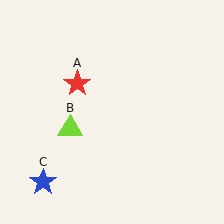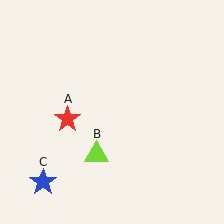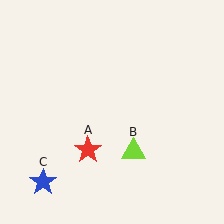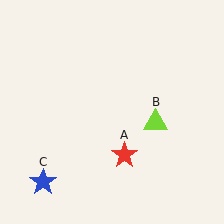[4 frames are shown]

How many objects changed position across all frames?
2 objects changed position: red star (object A), lime triangle (object B).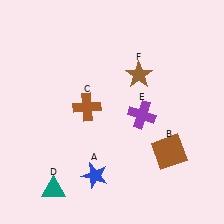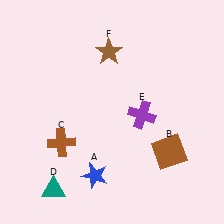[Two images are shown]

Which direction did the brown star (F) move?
The brown star (F) moved left.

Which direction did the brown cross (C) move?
The brown cross (C) moved down.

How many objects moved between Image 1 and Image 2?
2 objects moved between the two images.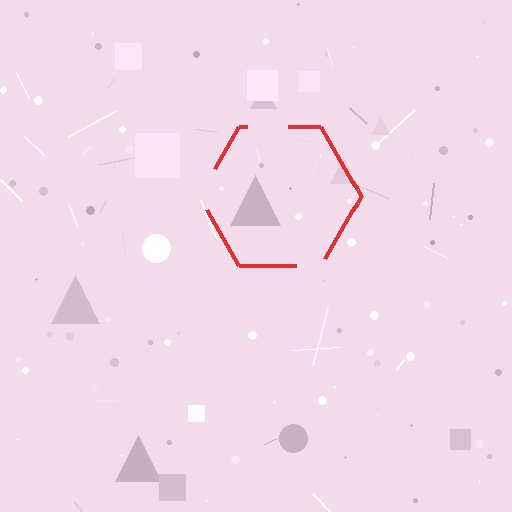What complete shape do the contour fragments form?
The contour fragments form a hexagon.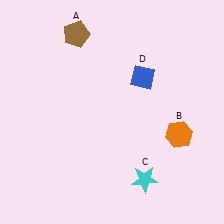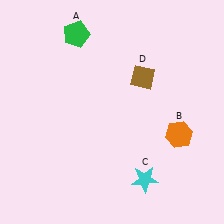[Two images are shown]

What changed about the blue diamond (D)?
In Image 1, D is blue. In Image 2, it changed to brown.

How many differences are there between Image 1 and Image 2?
There are 2 differences between the two images.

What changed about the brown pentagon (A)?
In Image 1, A is brown. In Image 2, it changed to green.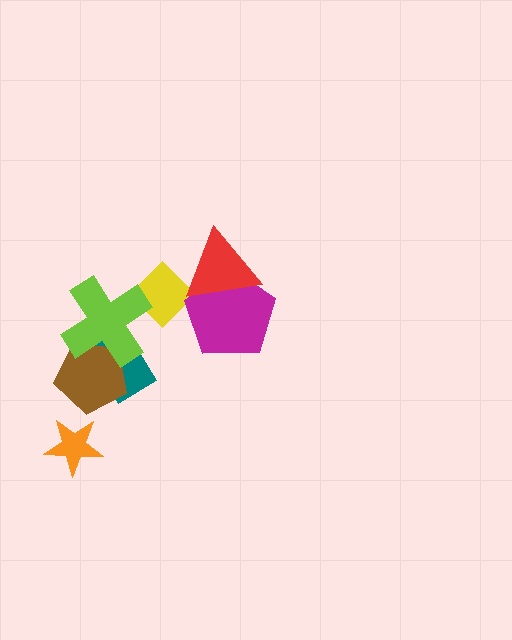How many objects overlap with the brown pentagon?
2 objects overlap with the brown pentagon.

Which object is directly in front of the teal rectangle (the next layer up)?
The brown pentagon is directly in front of the teal rectangle.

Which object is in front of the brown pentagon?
The lime cross is in front of the brown pentagon.